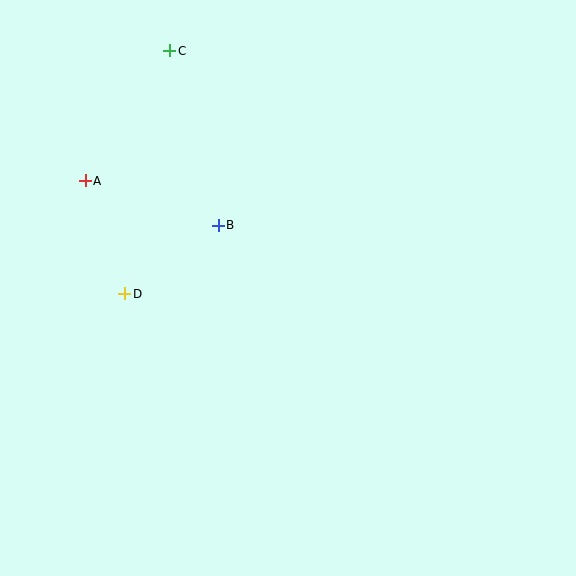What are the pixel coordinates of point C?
Point C is at (170, 51).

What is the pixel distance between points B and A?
The distance between B and A is 140 pixels.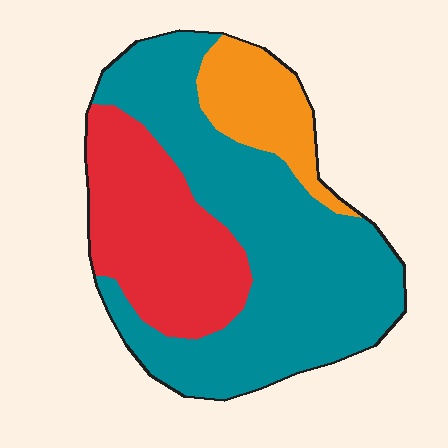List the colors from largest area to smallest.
From largest to smallest: teal, red, orange.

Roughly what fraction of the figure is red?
Red takes up between a sixth and a third of the figure.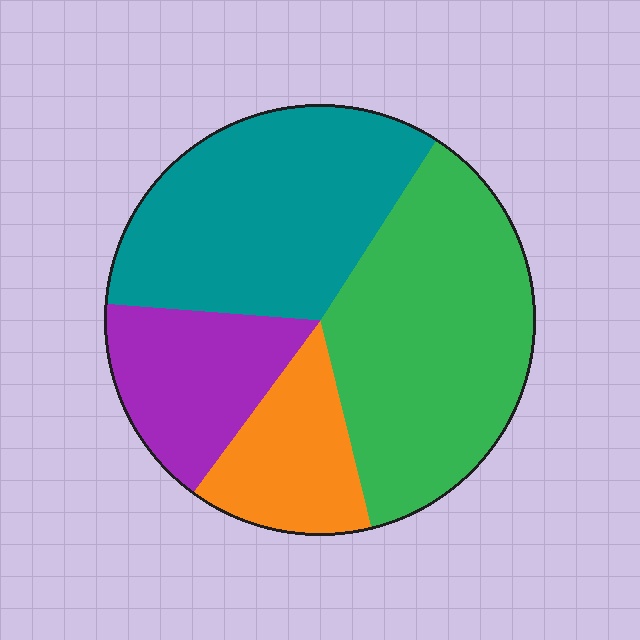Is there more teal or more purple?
Teal.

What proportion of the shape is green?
Green covers 37% of the shape.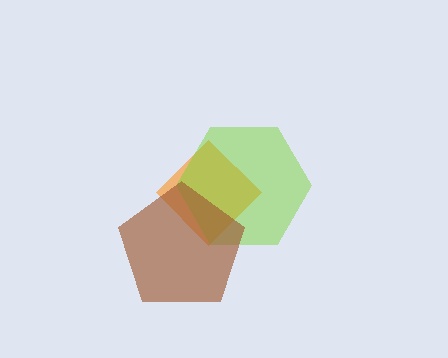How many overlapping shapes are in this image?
There are 3 overlapping shapes in the image.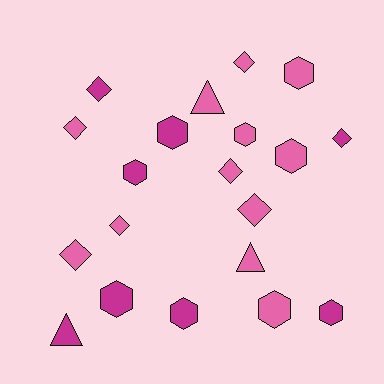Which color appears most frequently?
Pink, with 12 objects.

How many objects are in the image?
There are 20 objects.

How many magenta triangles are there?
There is 1 magenta triangle.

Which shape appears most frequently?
Hexagon, with 9 objects.